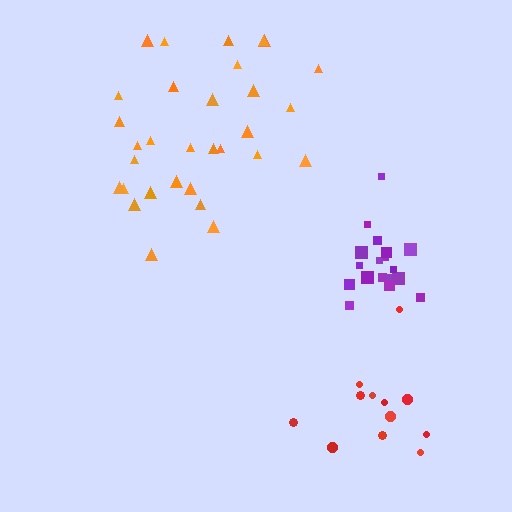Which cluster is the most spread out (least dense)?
Orange.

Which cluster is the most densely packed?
Purple.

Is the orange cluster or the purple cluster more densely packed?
Purple.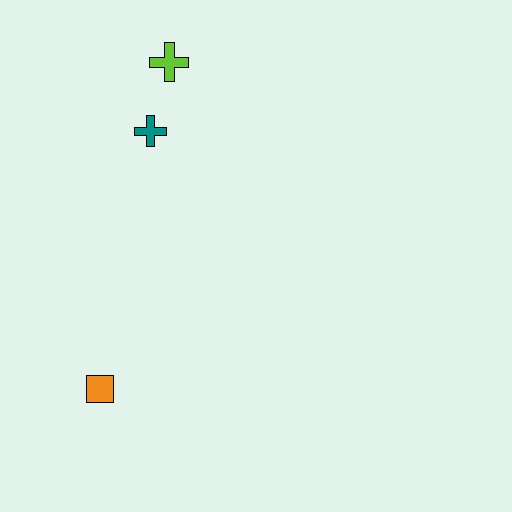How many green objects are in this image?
There are no green objects.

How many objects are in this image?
There are 3 objects.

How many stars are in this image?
There are no stars.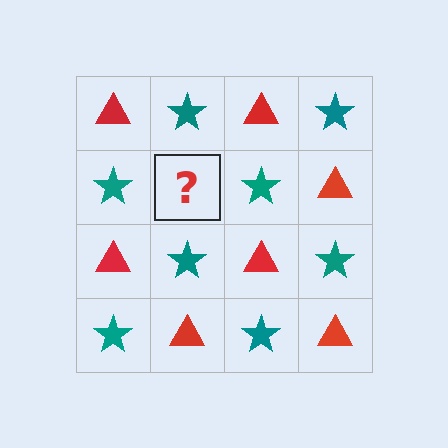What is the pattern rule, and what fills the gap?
The rule is that it alternates red triangle and teal star in a checkerboard pattern. The gap should be filled with a red triangle.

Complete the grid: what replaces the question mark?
The question mark should be replaced with a red triangle.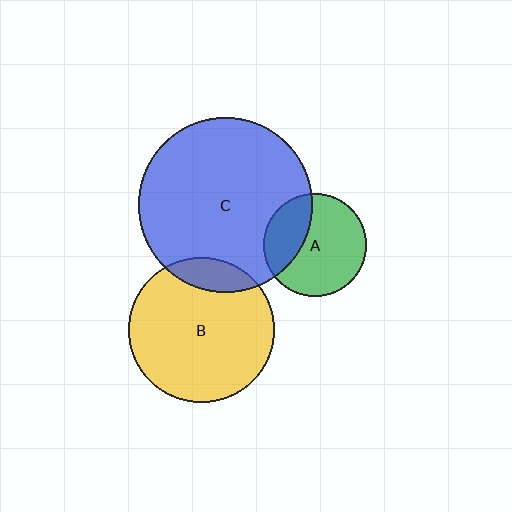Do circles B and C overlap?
Yes.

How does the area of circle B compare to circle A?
Approximately 2.0 times.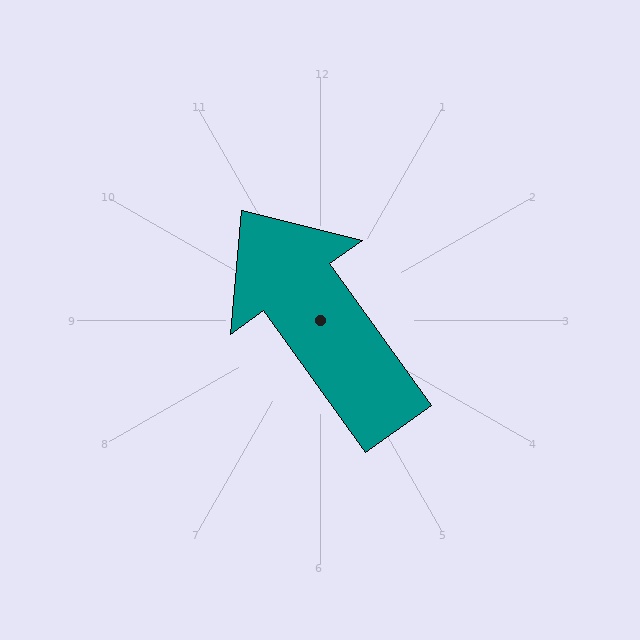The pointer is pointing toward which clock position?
Roughly 11 o'clock.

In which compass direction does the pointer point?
Northwest.